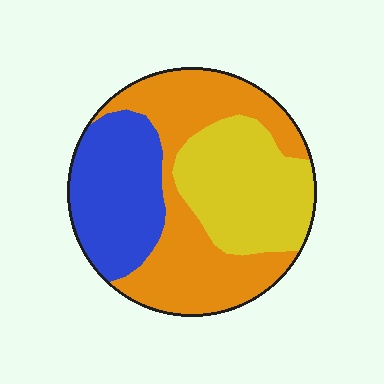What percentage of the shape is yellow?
Yellow takes up about one third (1/3) of the shape.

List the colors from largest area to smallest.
From largest to smallest: orange, yellow, blue.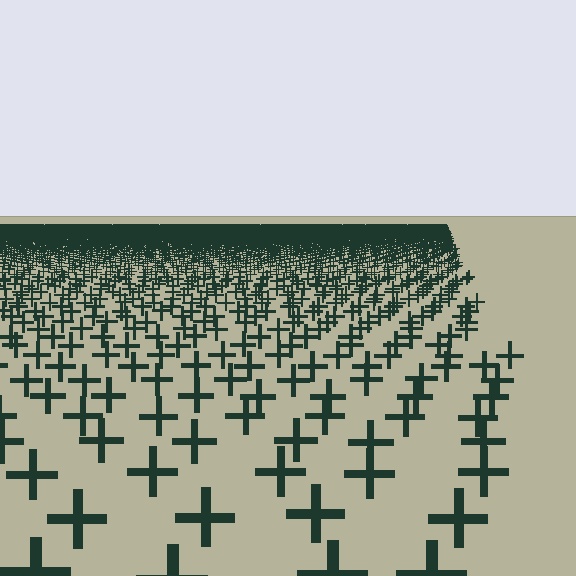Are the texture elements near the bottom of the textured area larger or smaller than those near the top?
Larger. Near the bottom, elements are closer to the viewer and appear at a bigger on-screen size.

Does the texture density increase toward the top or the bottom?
Density increases toward the top.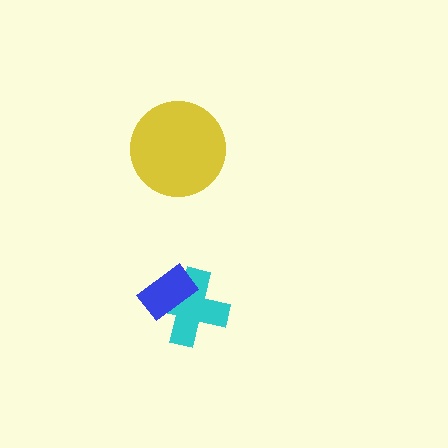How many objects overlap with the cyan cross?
1 object overlaps with the cyan cross.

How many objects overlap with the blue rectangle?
1 object overlaps with the blue rectangle.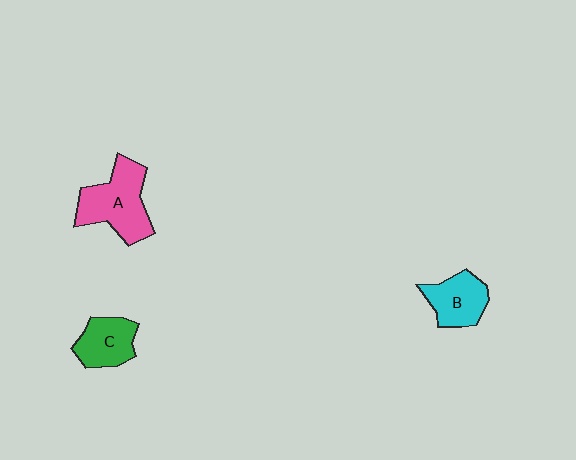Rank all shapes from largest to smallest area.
From largest to smallest: A (pink), B (cyan), C (green).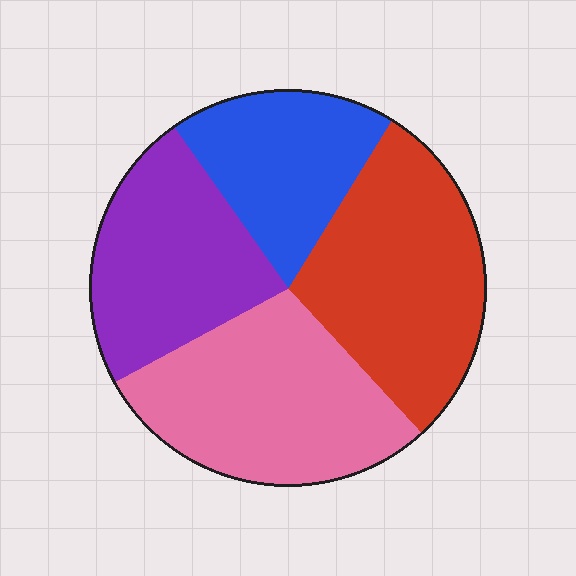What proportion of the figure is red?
Red covers roughly 30% of the figure.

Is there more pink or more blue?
Pink.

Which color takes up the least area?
Blue, at roughly 20%.